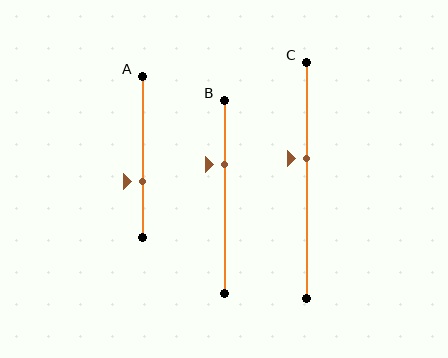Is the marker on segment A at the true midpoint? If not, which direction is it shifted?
No, the marker on segment A is shifted downward by about 15% of the segment length.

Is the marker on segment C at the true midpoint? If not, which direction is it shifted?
No, the marker on segment C is shifted upward by about 9% of the segment length.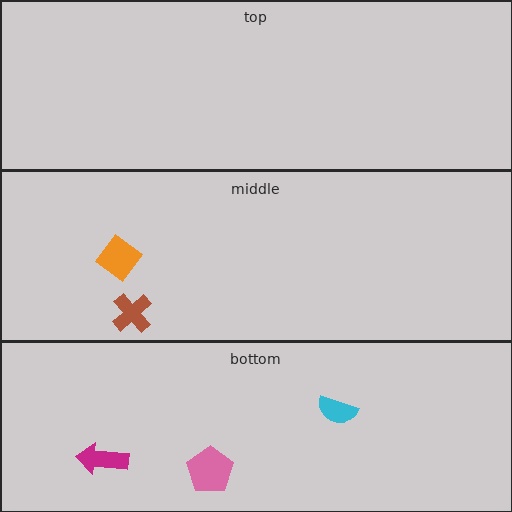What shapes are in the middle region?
The orange diamond, the brown cross.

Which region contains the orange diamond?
The middle region.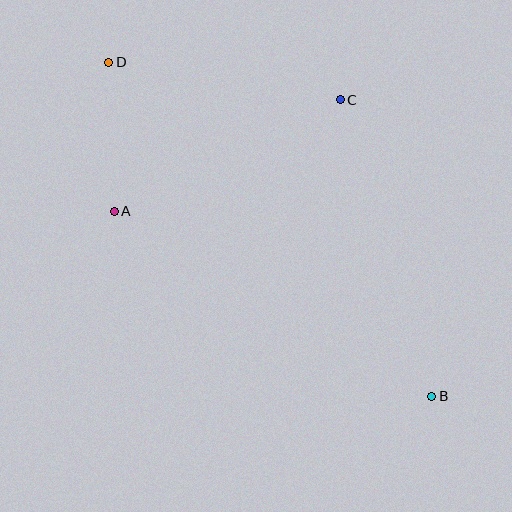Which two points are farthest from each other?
Points B and D are farthest from each other.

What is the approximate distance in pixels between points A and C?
The distance between A and C is approximately 252 pixels.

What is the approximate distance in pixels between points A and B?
The distance between A and B is approximately 367 pixels.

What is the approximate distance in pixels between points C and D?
The distance between C and D is approximately 235 pixels.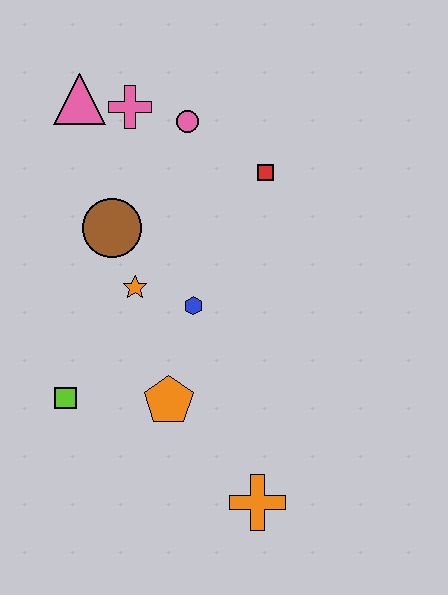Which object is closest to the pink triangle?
The pink cross is closest to the pink triangle.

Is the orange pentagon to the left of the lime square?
No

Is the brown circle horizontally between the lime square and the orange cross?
Yes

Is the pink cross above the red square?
Yes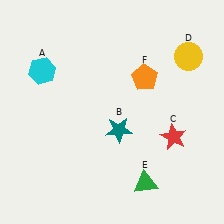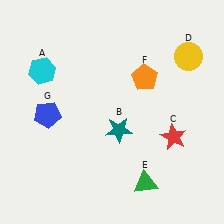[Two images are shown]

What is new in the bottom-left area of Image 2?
A blue pentagon (G) was added in the bottom-left area of Image 2.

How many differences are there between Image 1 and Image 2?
There is 1 difference between the two images.